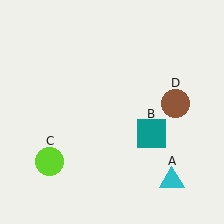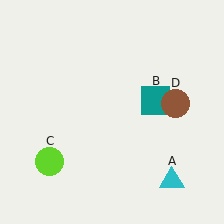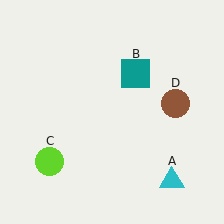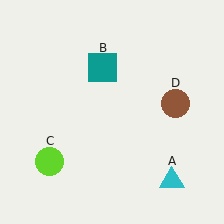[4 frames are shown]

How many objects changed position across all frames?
1 object changed position: teal square (object B).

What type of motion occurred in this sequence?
The teal square (object B) rotated counterclockwise around the center of the scene.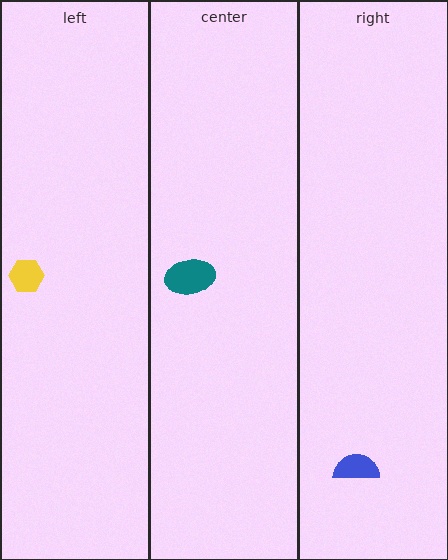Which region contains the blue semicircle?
The right region.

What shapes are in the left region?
The yellow hexagon.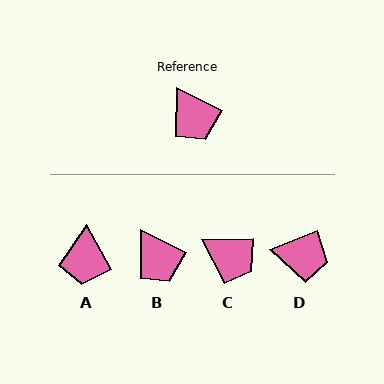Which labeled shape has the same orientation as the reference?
B.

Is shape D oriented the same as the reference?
No, it is off by about 48 degrees.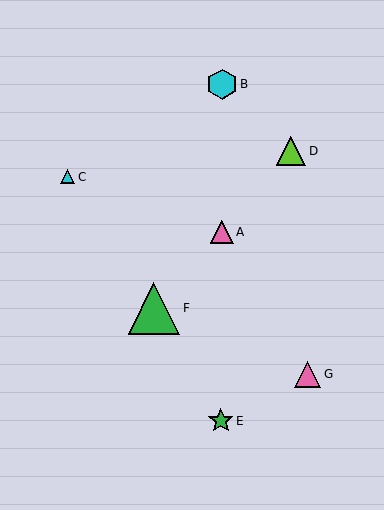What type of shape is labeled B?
Shape B is a cyan hexagon.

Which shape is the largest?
The green triangle (labeled F) is the largest.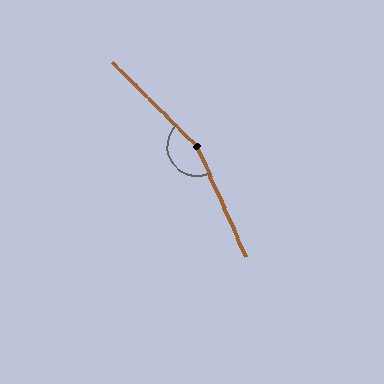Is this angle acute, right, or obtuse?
It is obtuse.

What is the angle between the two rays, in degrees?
Approximately 159 degrees.